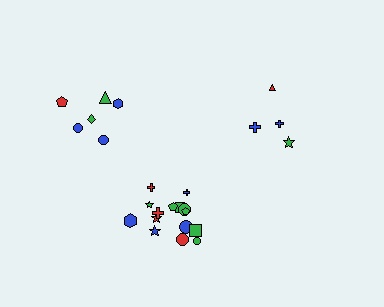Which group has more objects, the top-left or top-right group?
The top-left group.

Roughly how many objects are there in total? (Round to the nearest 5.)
Roughly 25 objects in total.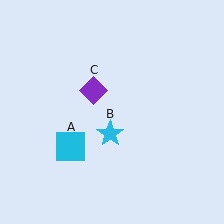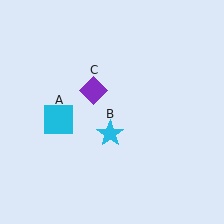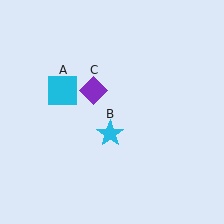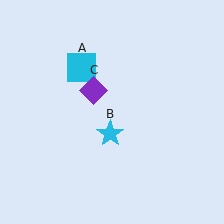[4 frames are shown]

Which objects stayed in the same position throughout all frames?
Cyan star (object B) and purple diamond (object C) remained stationary.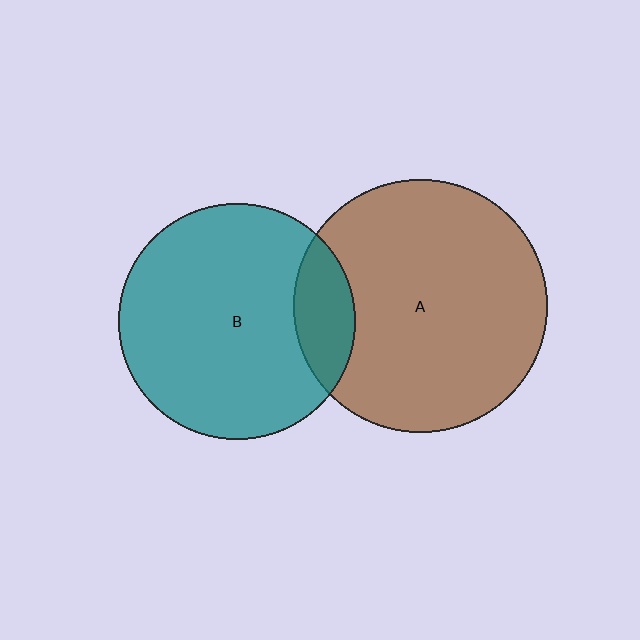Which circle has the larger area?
Circle A (brown).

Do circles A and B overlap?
Yes.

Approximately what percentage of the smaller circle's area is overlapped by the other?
Approximately 15%.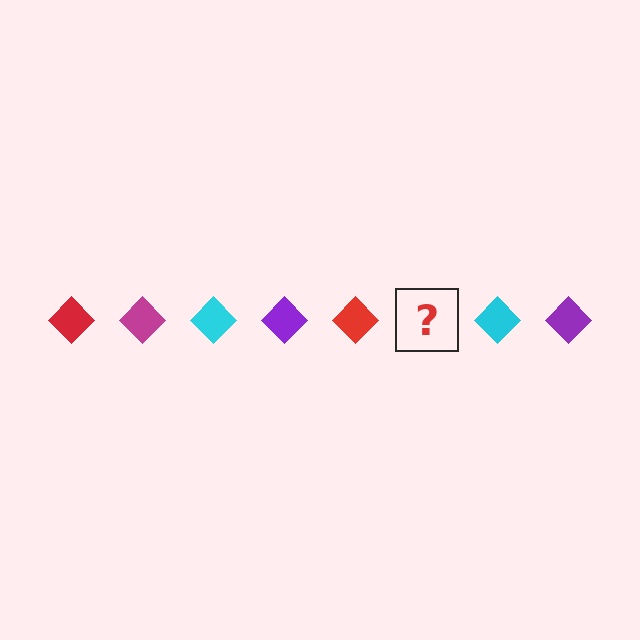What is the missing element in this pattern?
The missing element is a magenta diamond.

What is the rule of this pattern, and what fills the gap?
The rule is that the pattern cycles through red, magenta, cyan, purple diamonds. The gap should be filled with a magenta diamond.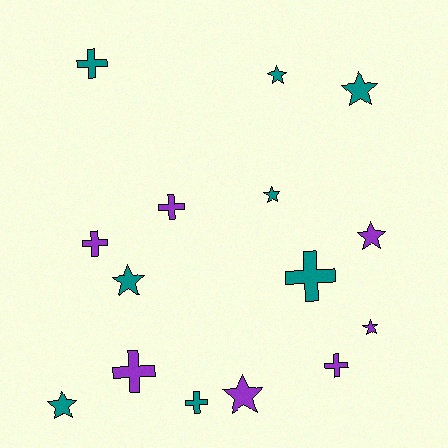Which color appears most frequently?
Teal, with 8 objects.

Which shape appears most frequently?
Star, with 8 objects.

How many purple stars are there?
There are 3 purple stars.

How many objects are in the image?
There are 15 objects.